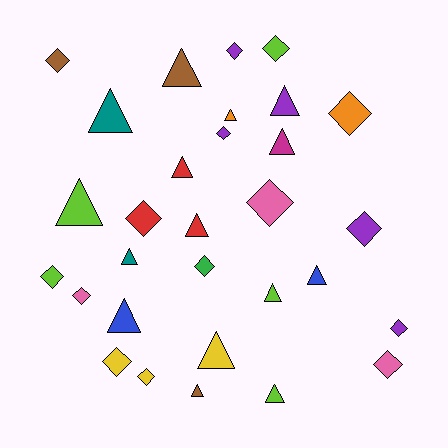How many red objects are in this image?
There are 3 red objects.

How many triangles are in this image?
There are 15 triangles.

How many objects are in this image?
There are 30 objects.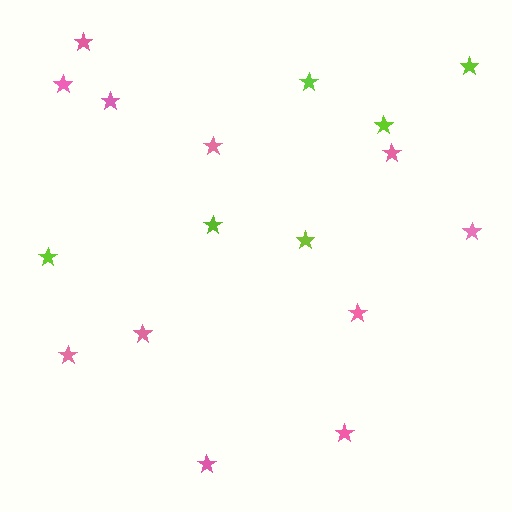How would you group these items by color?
There are 2 groups: one group of pink stars (11) and one group of lime stars (6).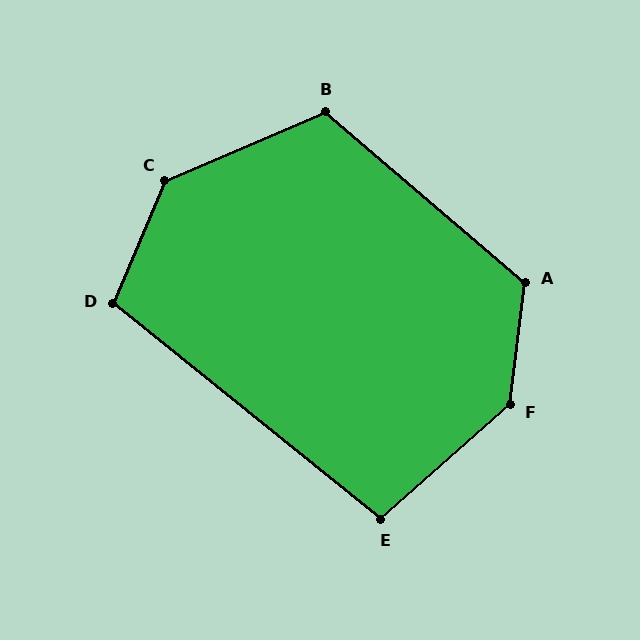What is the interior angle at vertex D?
Approximately 106 degrees (obtuse).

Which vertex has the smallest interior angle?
E, at approximately 100 degrees.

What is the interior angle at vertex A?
Approximately 124 degrees (obtuse).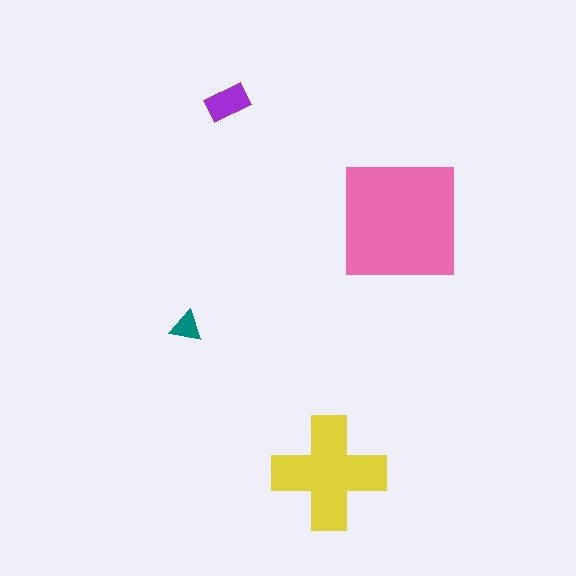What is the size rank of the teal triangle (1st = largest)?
4th.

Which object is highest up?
The purple rectangle is topmost.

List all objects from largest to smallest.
The pink square, the yellow cross, the purple rectangle, the teal triangle.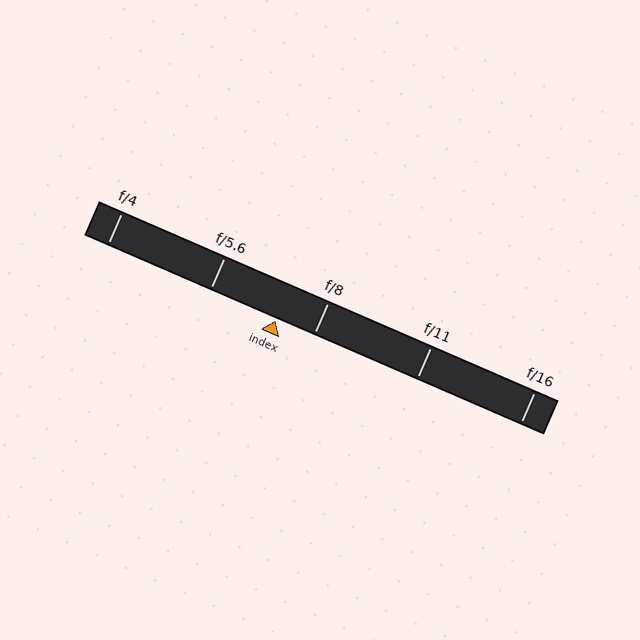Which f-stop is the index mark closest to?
The index mark is closest to f/8.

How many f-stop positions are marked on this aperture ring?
There are 5 f-stop positions marked.